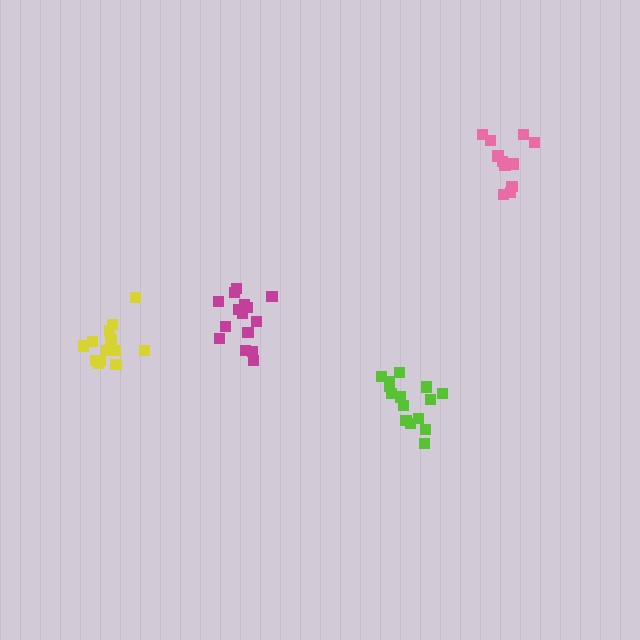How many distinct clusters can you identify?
There are 4 distinct clusters.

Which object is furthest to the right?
The pink cluster is rightmost.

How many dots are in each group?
Group 1: 15 dots, Group 2: 15 dots, Group 3: 11 dots, Group 4: 13 dots (54 total).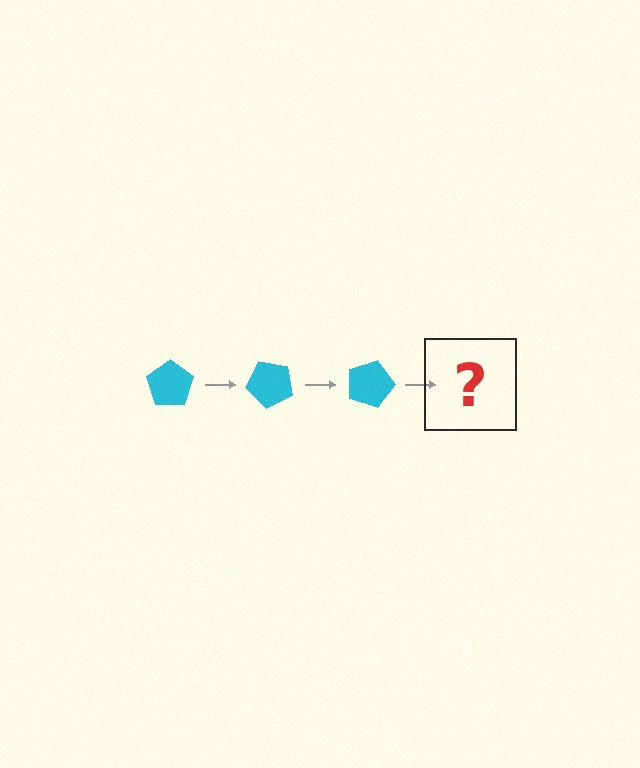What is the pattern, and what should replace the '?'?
The pattern is that the pentagon rotates 45 degrees each step. The '?' should be a cyan pentagon rotated 135 degrees.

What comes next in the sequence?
The next element should be a cyan pentagon rotated 135 degrees.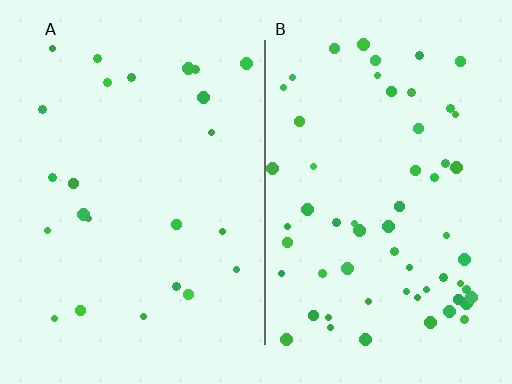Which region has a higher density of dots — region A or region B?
B (the right).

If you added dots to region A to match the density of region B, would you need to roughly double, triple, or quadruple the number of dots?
Approximately triple.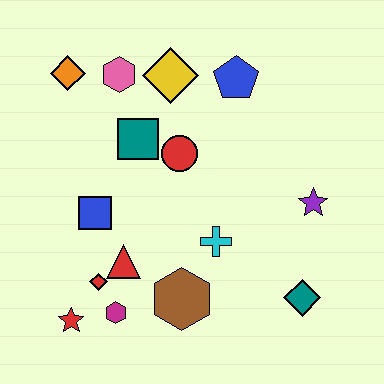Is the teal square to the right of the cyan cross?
No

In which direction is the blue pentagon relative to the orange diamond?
The blue pentagon is to the right of the orange diamond.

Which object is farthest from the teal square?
The teal diamond is farthest from the teal square.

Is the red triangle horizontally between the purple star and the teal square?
No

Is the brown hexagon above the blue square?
No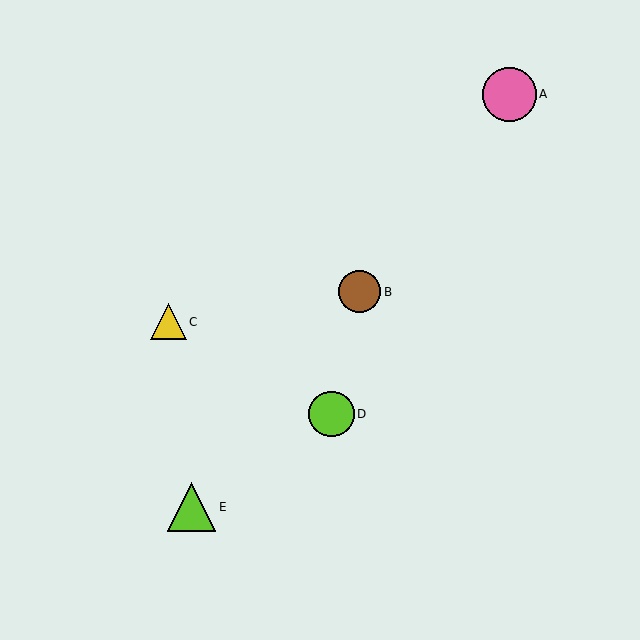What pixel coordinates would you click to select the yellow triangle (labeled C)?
Click at (168, 322) to select the yellow triangle C.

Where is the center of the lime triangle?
The center of the lime triangle is at (191, 507).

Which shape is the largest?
The pink circle (labeled A) is the largest.